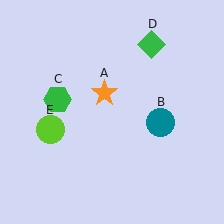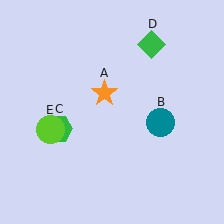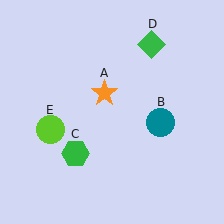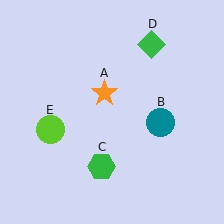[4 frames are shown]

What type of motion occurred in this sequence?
The green hexagon (object C) rotated counterclockwise around the center of the scene.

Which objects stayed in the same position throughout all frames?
Orange star (object A) and teal circle (object B) and green diamond (object D) and lime circle (object E) remained stationary.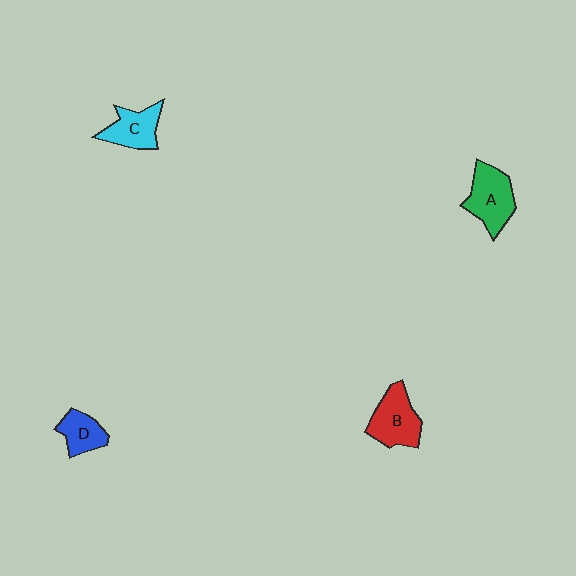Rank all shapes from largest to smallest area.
From largest to smallest: A (green), B (red), C (cyan), D (blue).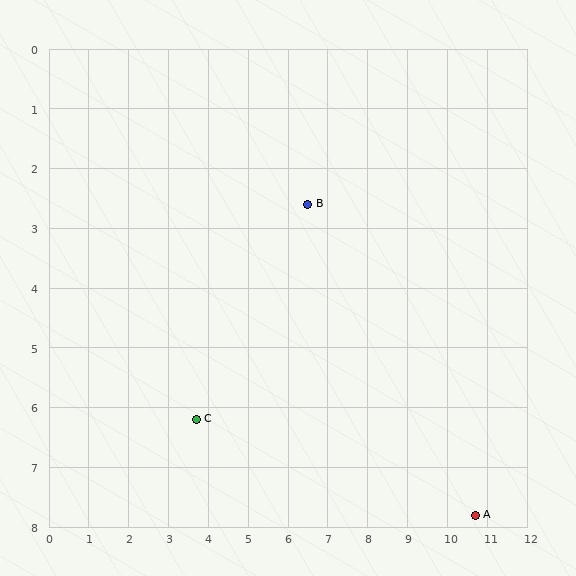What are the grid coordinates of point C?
Point C is at approximately (3.7, 6.2).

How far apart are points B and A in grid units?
Points B and A are about 6.7 grid units apart.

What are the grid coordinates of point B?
Point B is at approximately (6.5, 2.6).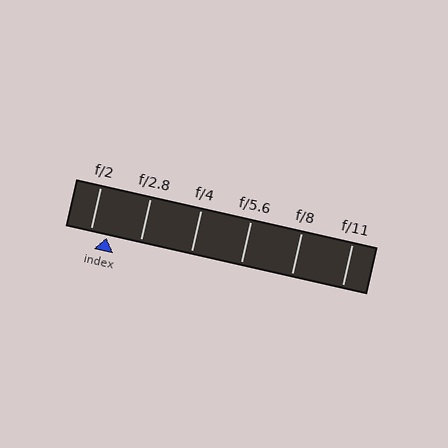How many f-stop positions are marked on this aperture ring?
There are 6 f-stop positions marked.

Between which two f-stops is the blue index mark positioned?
The index mark is between f/2 and f/2.8.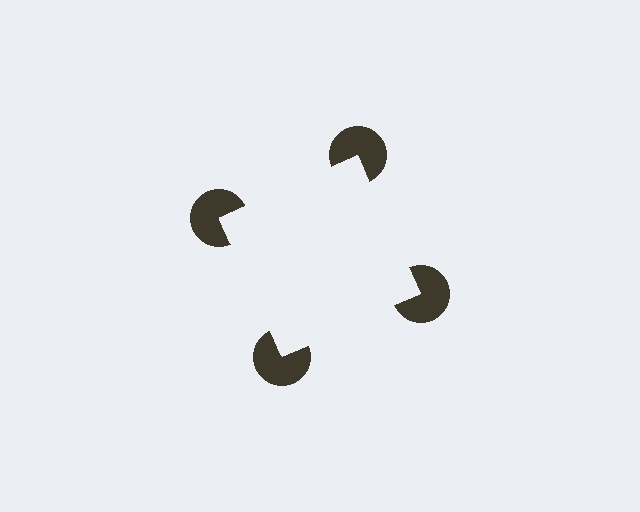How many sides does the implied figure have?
4 sides.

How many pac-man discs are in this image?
There are 4 — one at each vertex of the illusory square.